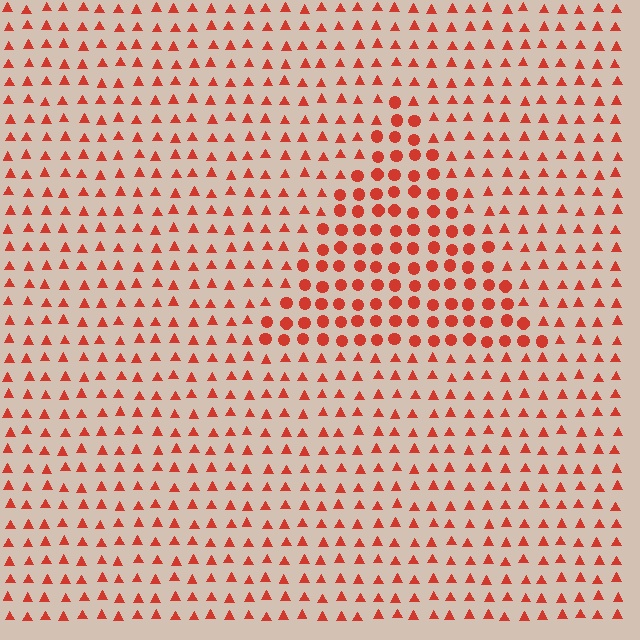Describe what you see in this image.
The image is filled with small red elements arranged in a uniform grid. A triangle-shaped region contains circles, while the surrounding area contains triangles. The boundary is defined purely by the change in element shape.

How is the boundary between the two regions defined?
The boundary is defined by a change in element shape: circles inside vs. triangles outside. All elements share the same color and spacing.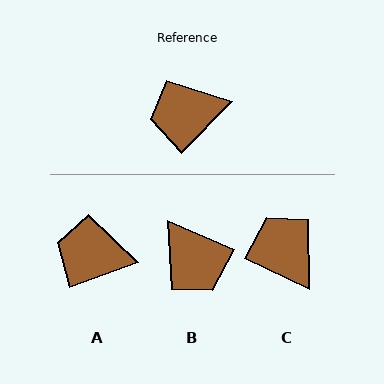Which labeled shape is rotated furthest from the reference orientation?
B, about 111 degrees away.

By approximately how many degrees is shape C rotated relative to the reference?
Approximately 71 degrees clockwise.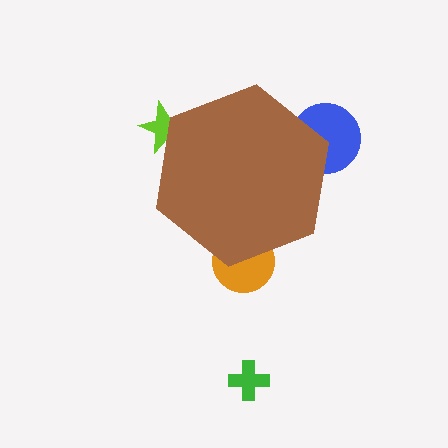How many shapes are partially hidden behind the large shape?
3 shapes are partially hidden.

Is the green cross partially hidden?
No, the green cross is fully visible.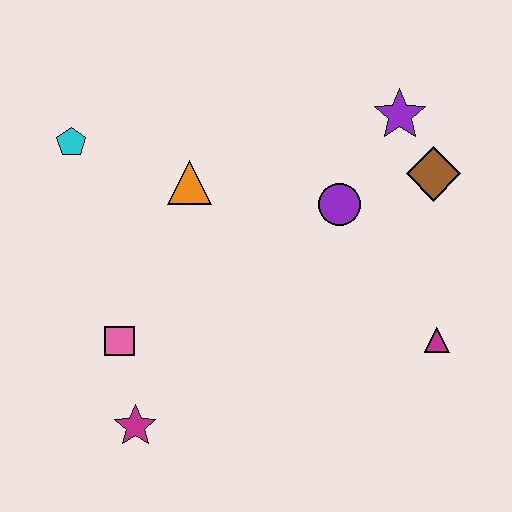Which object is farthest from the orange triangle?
The magenta triangle is farthest from the orange triangle.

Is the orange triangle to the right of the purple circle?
No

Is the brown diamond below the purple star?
Yes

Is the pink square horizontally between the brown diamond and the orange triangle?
No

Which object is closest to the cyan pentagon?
The orange triangle is closest to the cyan pentagon.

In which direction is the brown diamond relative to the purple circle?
The brown diamond is to the right of the purple circle.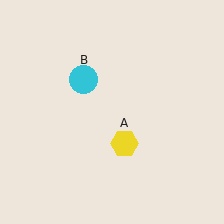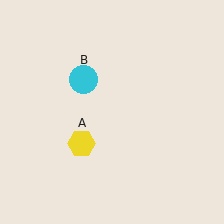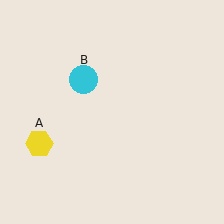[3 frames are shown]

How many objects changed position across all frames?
1 object changed position: yellow hexagon (object A).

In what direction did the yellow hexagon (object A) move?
The yellow hexagon (object A) moved left.